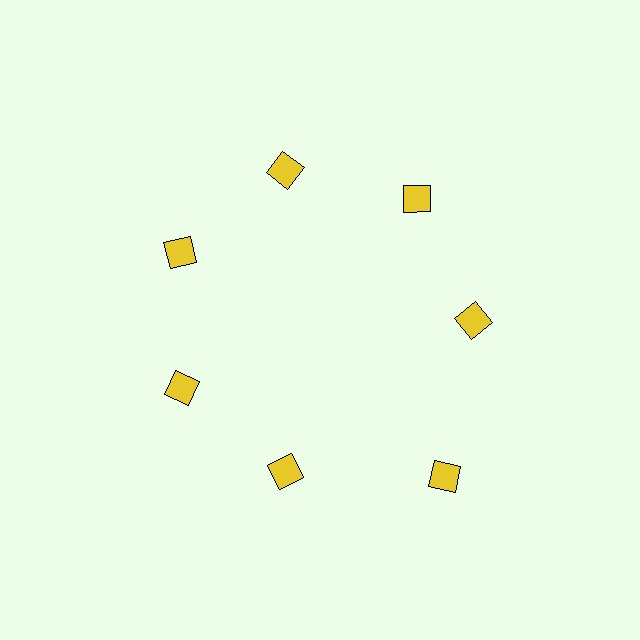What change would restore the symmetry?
The symmetry would be restored by moving it inward, back onto the ring so that all 7 squares sit at equal angles and equal distance from the center.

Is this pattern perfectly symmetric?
No. The 7 yellow squares are arranged in a ring, but one element near the 5 o'clock position is pushed outward from the center, breaking the 7-fold rotational symmetry.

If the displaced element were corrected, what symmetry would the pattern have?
It would have 7-fold rotational symmetry — the pattern would map onto itself every 51 degrees.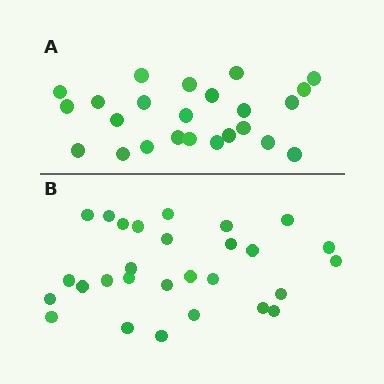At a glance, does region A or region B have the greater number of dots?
Region B (the bottom region) has more dots.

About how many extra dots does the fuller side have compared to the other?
Region B has about 4 more dots than region A.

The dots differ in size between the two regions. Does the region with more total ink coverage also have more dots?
No. Region A has more total ink coverage because its dots are larger, but region B actually contains more individual dots. Total area can be misleading — the number of items is what matters here.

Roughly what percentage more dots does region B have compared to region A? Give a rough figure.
About 15% more.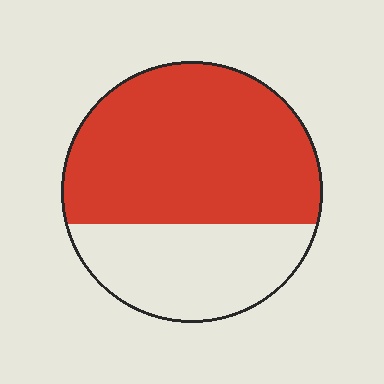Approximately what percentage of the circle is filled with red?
Approximately 65%.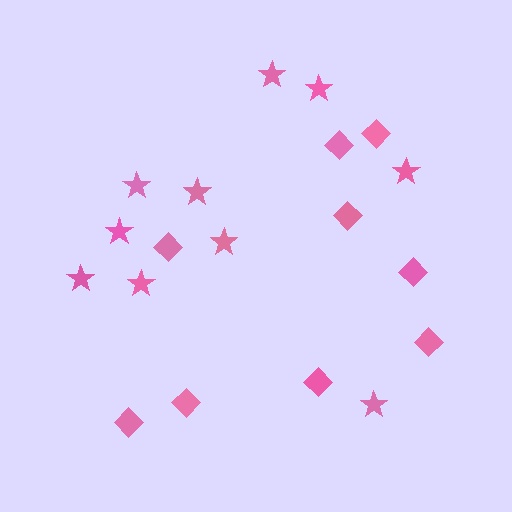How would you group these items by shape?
There are 2 groups: one group of diamonds (9) and one group of stars (10).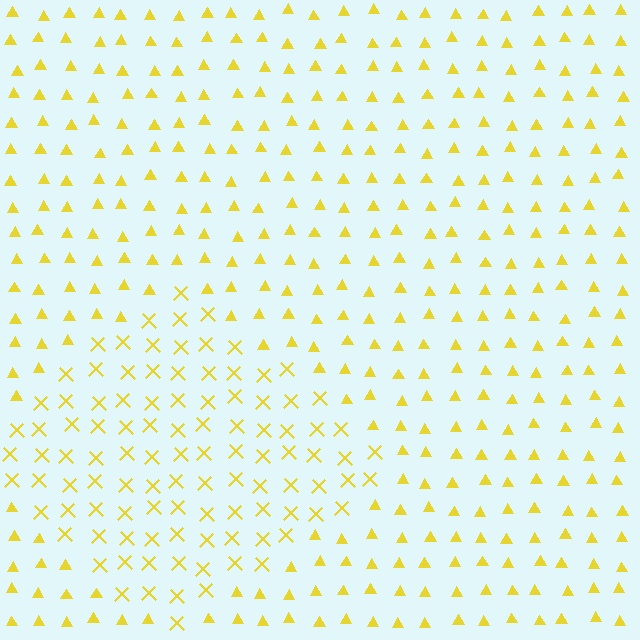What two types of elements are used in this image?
The image uses X marks inside the diamond region and triangles outside it.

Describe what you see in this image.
The image is filled with small yellow elements arranged in a uniform grid. A diamond-shaped region contains X marks, while the surrounding area contains triangles. The boundary is defined purely by the change in element shape.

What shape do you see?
I see a diamond.